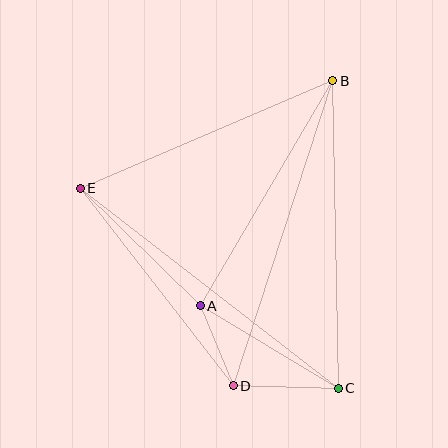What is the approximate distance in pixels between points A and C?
The distance between A and C is approximately 161 pixels.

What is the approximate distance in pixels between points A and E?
The distance between A and E is approximately 168 pixels.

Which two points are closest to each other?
Points A and D are closest to each other.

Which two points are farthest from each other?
Points C and E are farthest from each other.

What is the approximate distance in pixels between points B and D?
The distance between B and D is approximately 321 pixels.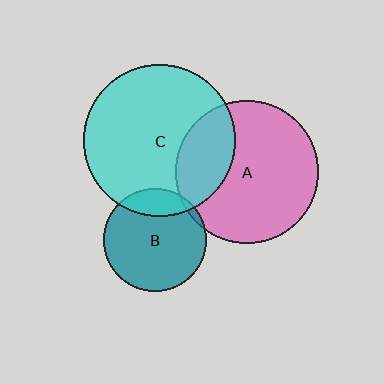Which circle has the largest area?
Circle C (cyan).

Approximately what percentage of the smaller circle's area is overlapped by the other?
Approximately 20%.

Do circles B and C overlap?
Yes.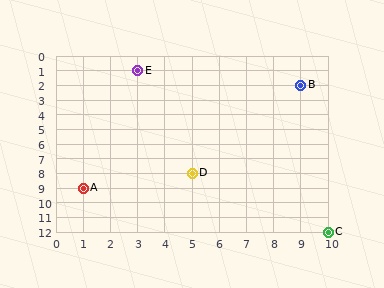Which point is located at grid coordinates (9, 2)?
Point B is at (9, 2).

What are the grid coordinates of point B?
Point B is at grid coordinates (9, 2).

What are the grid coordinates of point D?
Point D is at grid coordinates (5, 8).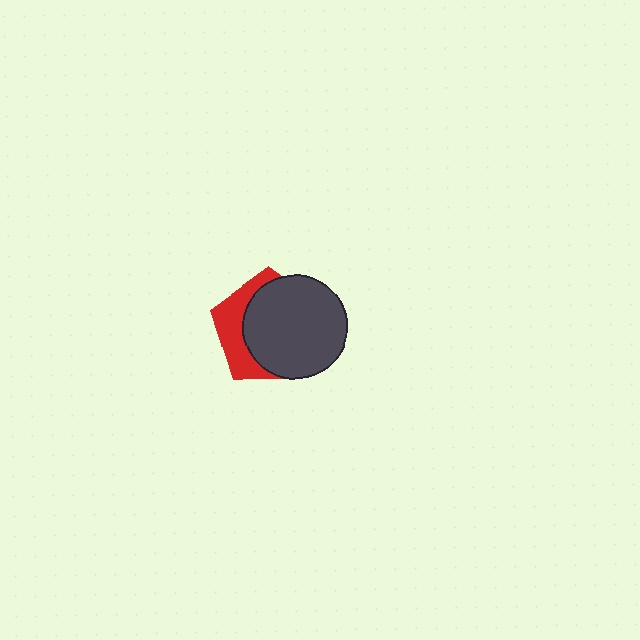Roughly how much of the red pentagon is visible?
A small part of it is visible (roughly 32%).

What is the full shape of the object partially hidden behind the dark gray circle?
The partially hidden object is a red pentagon.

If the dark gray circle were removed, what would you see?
You would see the complete red pentagon.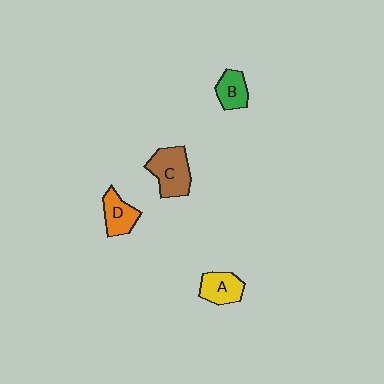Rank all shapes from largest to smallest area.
From largest to smallest: C (brown), A (yellow), D (orange), B (green).